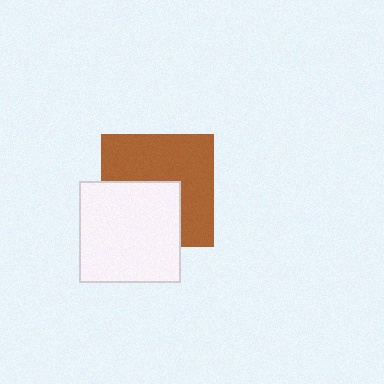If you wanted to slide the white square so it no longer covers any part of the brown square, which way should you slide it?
Slide it toward the lower-left — that is the most direct way to separate the two shapes.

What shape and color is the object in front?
The object in front is a white square.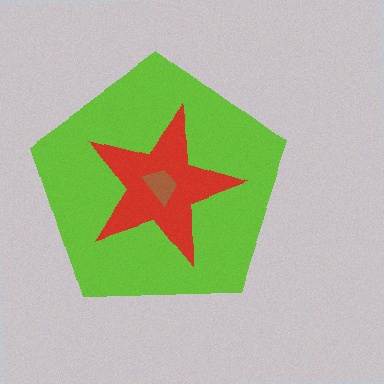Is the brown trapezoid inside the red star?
Yes.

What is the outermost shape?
The lime pentagon.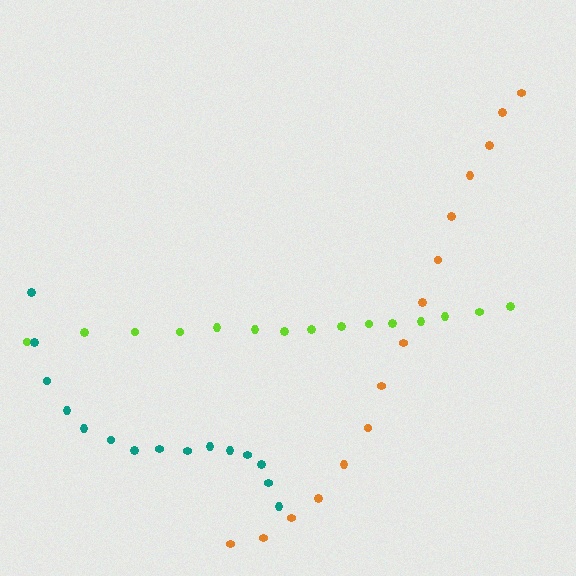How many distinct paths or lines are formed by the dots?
There are 3 distinct paths.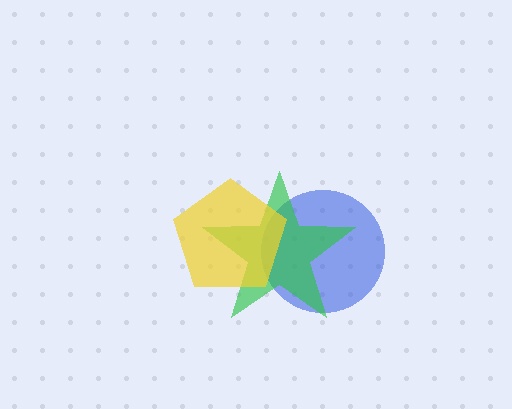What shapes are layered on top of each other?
The layered shapes are: a blue circle, a green star, a yellow pentagon.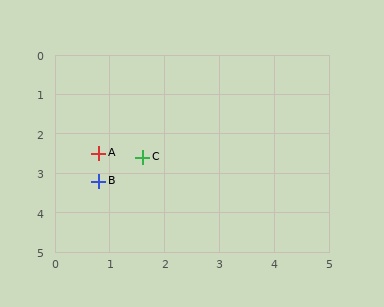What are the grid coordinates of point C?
Point C is at approximately (1.6, 2.6).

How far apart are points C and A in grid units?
Points C and A are about 0.8 grid units apart.